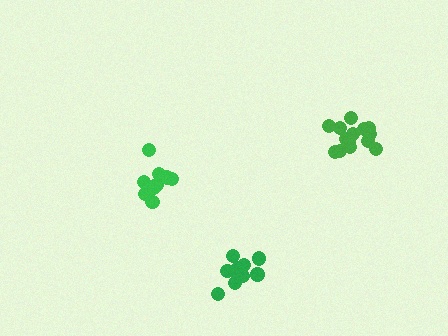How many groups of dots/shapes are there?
There are 3 groups.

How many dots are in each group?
Group 1: 10 dots, Group 2: 15 dots, Group 3: 9 dots (34 total).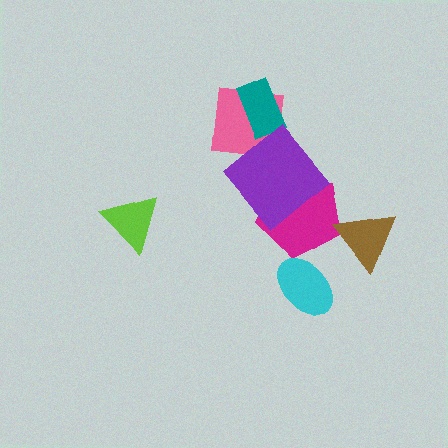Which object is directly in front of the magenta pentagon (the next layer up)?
The purple diamond is directly in front of the magenta pentagon.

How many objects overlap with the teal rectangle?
1 object overlaps with the teal rectangle.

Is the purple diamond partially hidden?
No, no other shape covers it.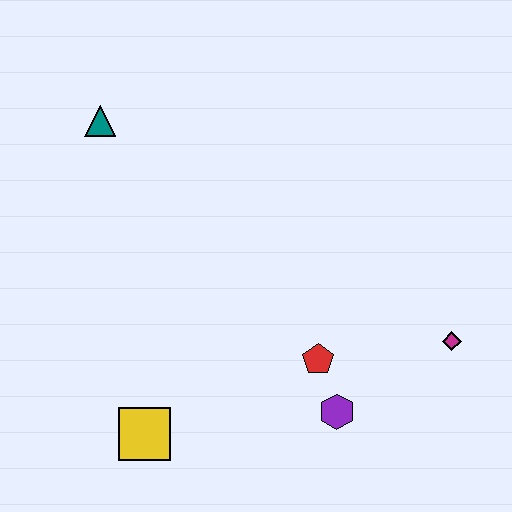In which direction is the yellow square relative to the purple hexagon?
The yellow square is to the left of the purple hexagon.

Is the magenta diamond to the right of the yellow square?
Yes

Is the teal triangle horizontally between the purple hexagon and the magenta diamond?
No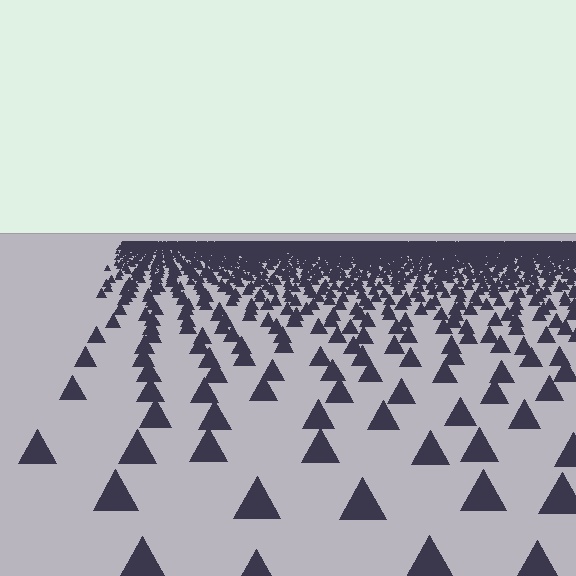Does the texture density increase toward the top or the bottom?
Density increases toward the top.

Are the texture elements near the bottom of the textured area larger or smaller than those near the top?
Larger. Near the bottom, elements are closer to the viewer and appear at a bigger on-screen size.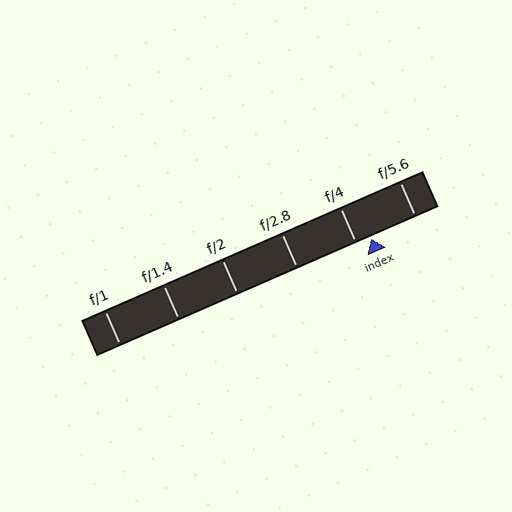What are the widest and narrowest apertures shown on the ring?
The widest aperture shown is f/1 and the narrowest is f/5.6.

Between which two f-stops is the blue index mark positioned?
The index mark is between f/4 and f/5.6.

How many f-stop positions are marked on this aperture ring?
There are 6 f-stop positions marked.